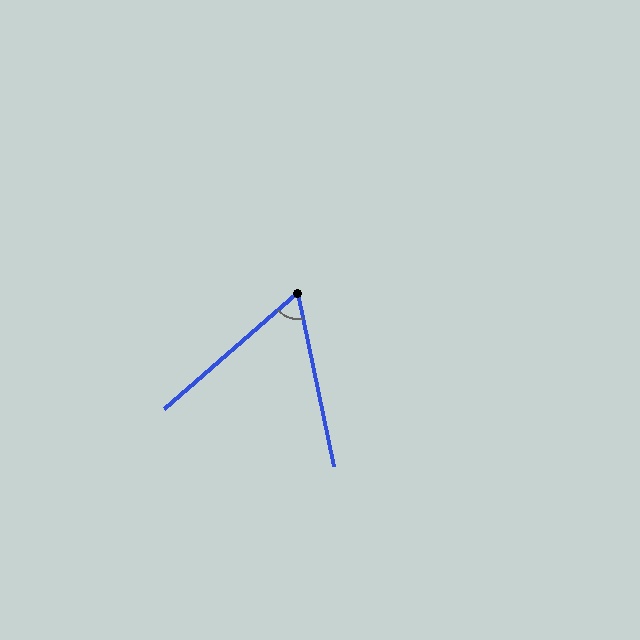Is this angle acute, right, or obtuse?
It is acute.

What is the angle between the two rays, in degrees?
Approximately 61 degrees.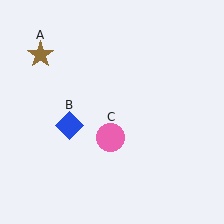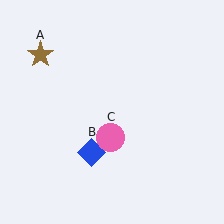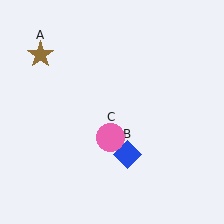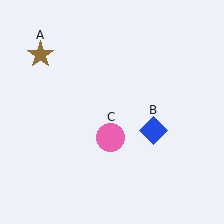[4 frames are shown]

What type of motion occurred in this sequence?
The blue diamond (object B) rotated counterclockwise around the center of the scene.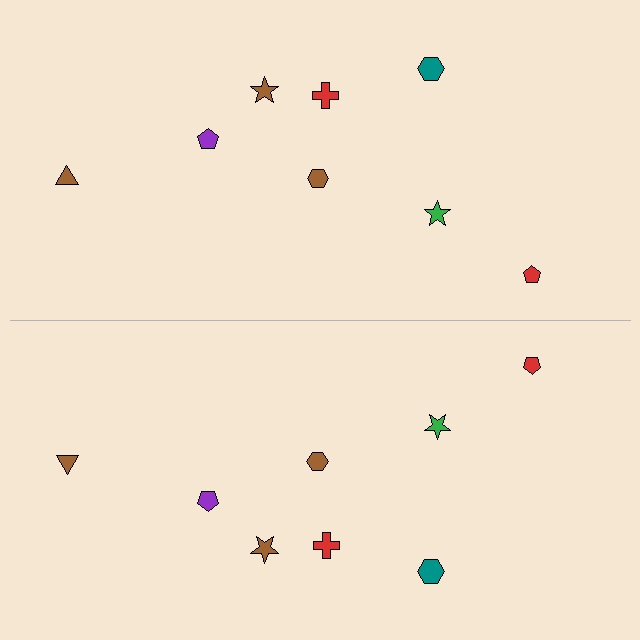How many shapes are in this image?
There are 16 shapes in this image.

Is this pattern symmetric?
Yes, this pattern has bilateral (reflection) symmetry.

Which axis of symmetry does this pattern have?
The pattern has a horizontal axis of symmetry running through the center of the image.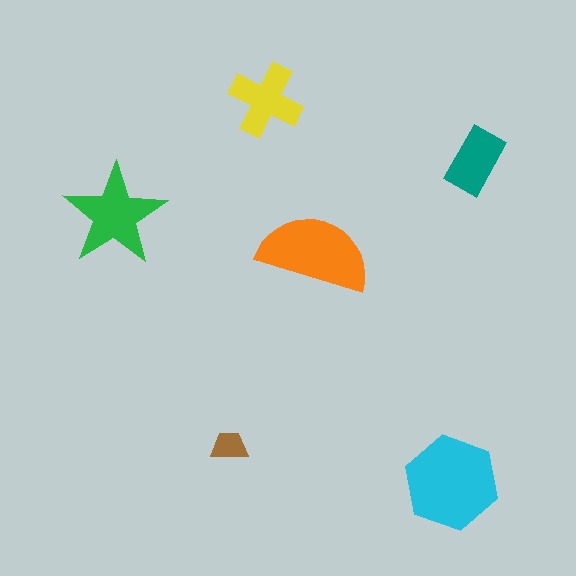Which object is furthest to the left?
The green star is leftmost.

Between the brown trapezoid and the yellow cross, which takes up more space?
The yellow cross.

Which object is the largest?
The cyan hexagon.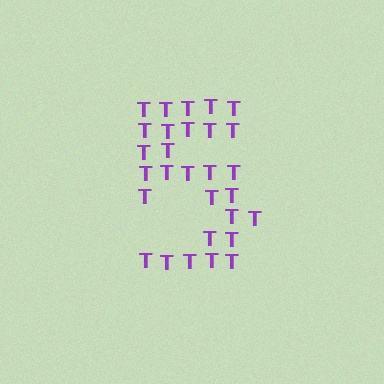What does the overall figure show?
The overall figure shows the digit 5.